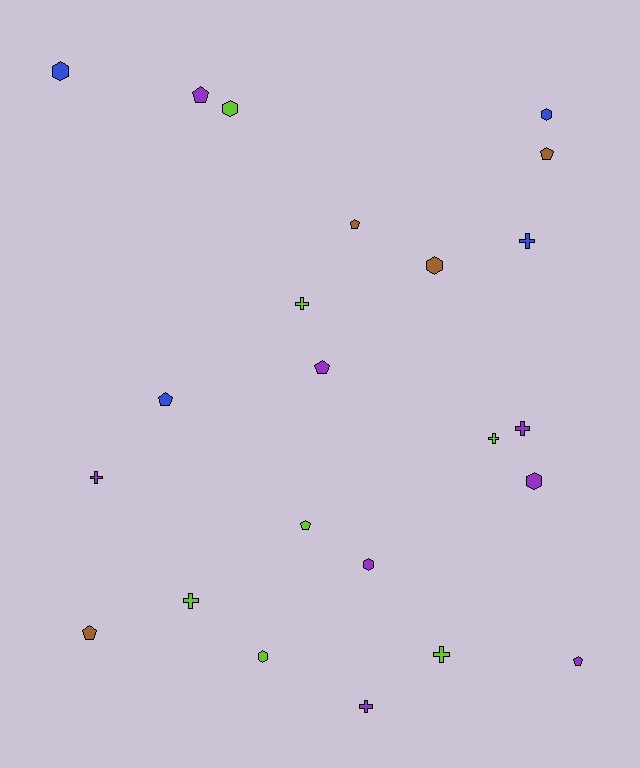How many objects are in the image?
There are 23 objects.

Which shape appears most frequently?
Pentagon, with 8 objects.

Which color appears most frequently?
Purple, with 8 objects.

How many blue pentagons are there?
There is 1 blue pentagon.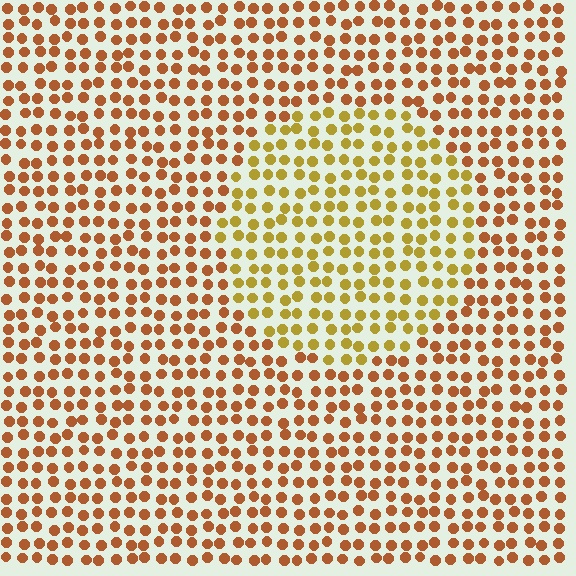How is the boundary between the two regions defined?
The boundary is defined purely by a slight shift in hue (about 31 degrees). Spacing, size, and orientation are identical on both sides.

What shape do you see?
I see a circle.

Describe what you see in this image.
The image is filled with small brown elements in a uniform arrangement. A circle-shaped region is visible where the elements are tinted to a slightly different hue, forming a subtle color boundary.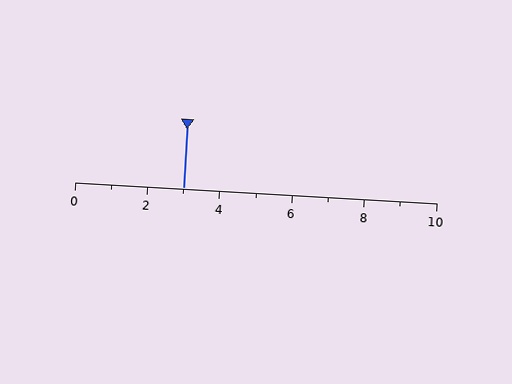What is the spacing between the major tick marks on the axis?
The major ticks are spaced 2 apart.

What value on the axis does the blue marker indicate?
The marker indicates approximately 3.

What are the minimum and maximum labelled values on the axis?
The axis runs from 0 to 10.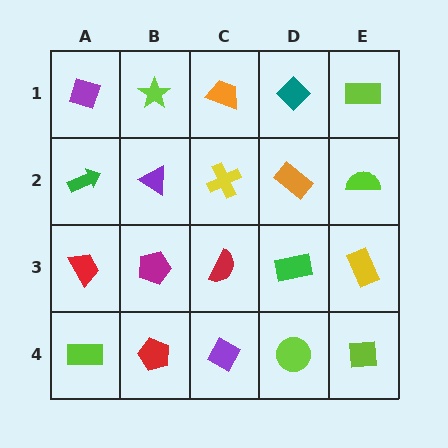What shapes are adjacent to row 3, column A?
A green arrow (row 2, column A), a lime rectangle (row 4, column A), a magenta pentagon (row 3, column B).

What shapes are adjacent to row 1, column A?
A green arrow (row 2, column A), a lime star (row 1, column B).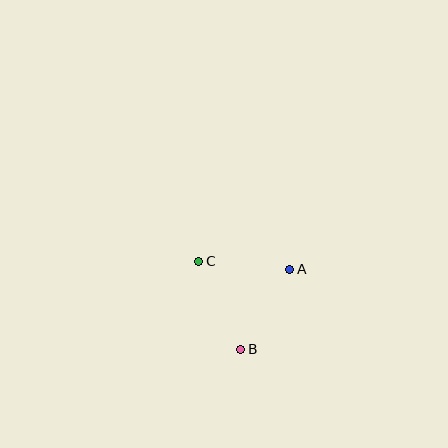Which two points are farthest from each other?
Points B and C are farthest from each other.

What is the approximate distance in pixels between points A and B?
The distance between A and B is approximately 94 pixels.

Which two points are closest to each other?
Points A and C are closest to each other.